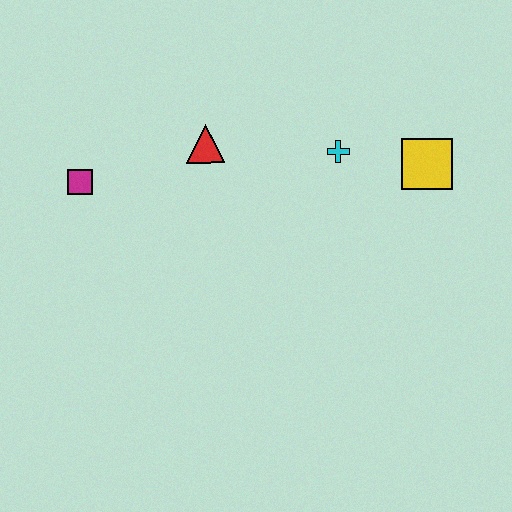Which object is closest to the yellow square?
The cyan cross is closest to the yellow square.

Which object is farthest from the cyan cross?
The magenta square is farthest from the cyan cross.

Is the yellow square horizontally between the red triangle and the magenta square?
No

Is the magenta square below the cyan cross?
Yes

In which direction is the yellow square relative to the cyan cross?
The yellow square is to the right of the cyan cross.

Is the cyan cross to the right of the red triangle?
Yes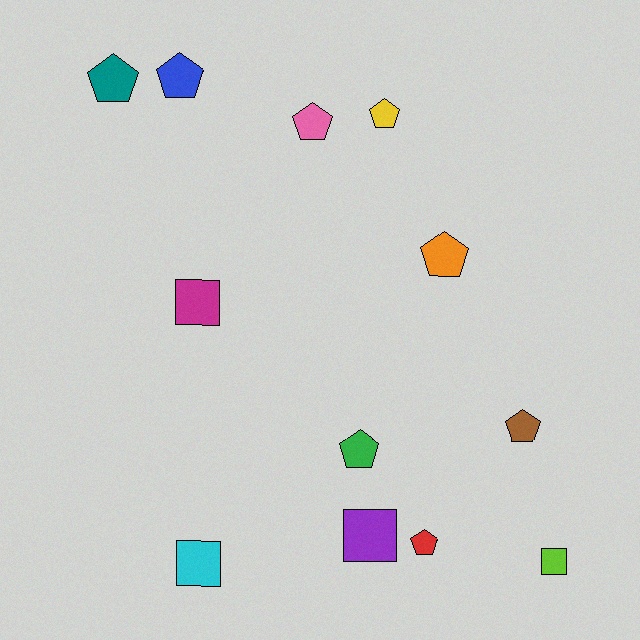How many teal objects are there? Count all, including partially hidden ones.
There is 1 teal object.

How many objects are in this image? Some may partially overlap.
There are 12 objects.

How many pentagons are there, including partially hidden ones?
There are 8 pentagons.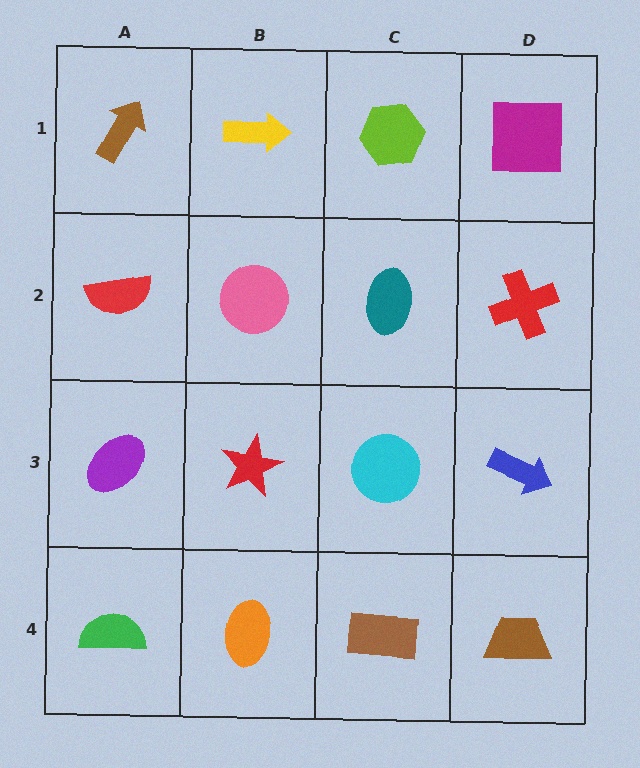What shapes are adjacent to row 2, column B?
A yellow arrow (row 1, column B), a red star (row 3, column B), a red semicircle (row 2, column A), a teal ellipse (row 2, column C).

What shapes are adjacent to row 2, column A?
A brown arrow (row 1, column A), a purple ellipse (row 3, column A), a pink circle (row 2, column B).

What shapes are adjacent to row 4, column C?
A cyan circle (row 3, column C), an orange ellipse (row 4, column B), a brown trapezoid (row 4, column D).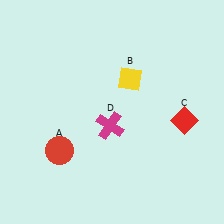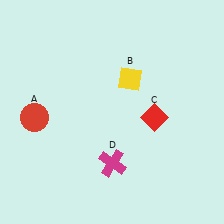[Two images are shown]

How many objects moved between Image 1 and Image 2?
3 objects moved between the two images.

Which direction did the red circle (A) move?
The red circle (A) moved up.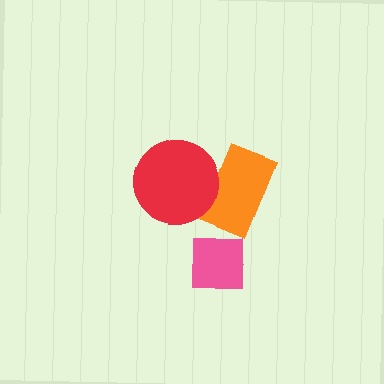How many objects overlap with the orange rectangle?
1 object overlaps with the orange rectangle.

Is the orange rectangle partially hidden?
Yes, it is partially covered by another shape.